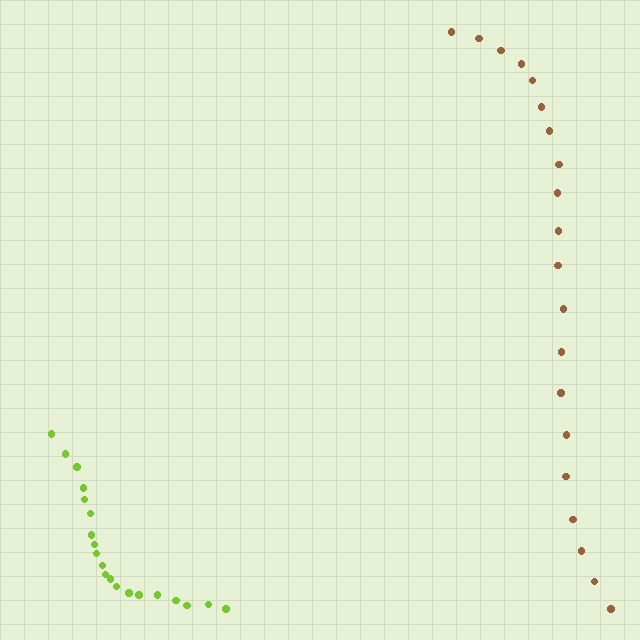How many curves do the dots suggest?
There are 2 distinct paths.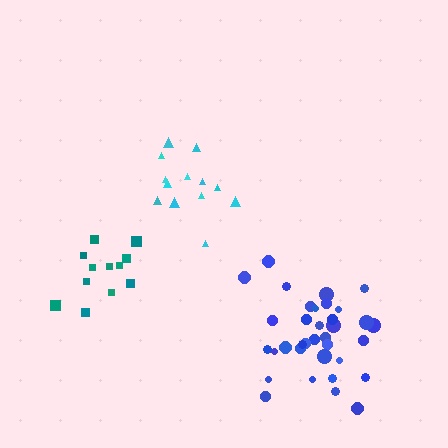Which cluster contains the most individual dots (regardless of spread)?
Blue (35).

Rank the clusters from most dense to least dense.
blue, teal, cyan.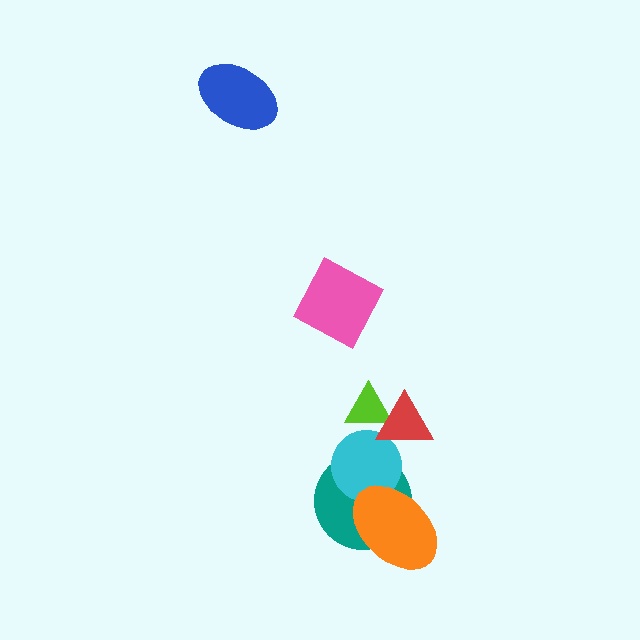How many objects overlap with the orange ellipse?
2 objects overlap with the orange ellipse.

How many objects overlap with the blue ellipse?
0 objects overlap with the blue ellipse.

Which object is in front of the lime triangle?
The red triangle is in front of the lime triangle.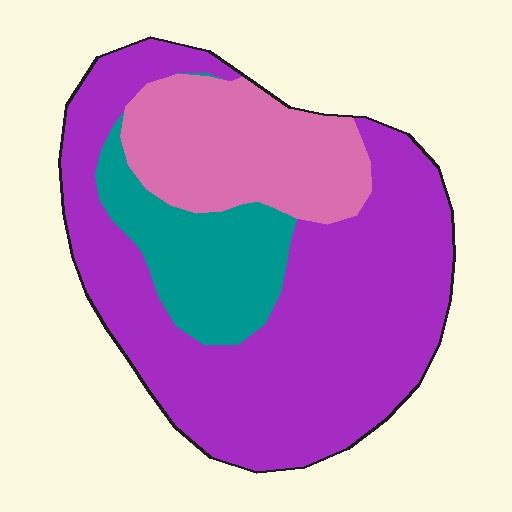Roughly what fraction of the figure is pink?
Pink takes up about one fifth (1/5) of the figure.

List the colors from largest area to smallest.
From largest to smallest: purple, pink, teal.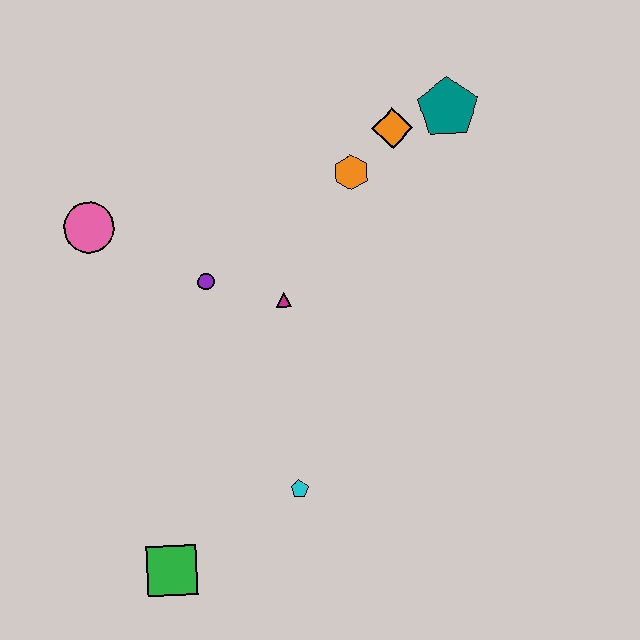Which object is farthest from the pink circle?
The teal pentagon is farthest from the pink circle.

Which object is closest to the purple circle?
The magenta triangle is closest to the purple circle.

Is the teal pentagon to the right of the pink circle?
Yes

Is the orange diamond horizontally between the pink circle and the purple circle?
No